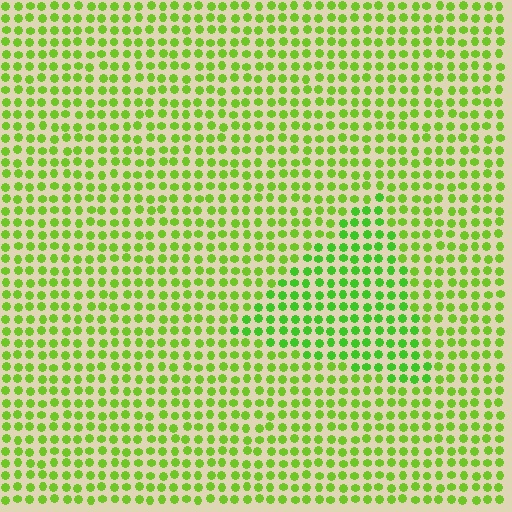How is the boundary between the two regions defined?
The boundary is defined purely by a slight shift in hue (about 19 degrees). Spacing, size, and orientation are identical on both sides.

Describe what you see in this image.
The image is filled with small lime elements in a uniform arrangement. A triangle-shaped region is visible where the elements are tinted to a slightly different hue, forming a subtle color boundary.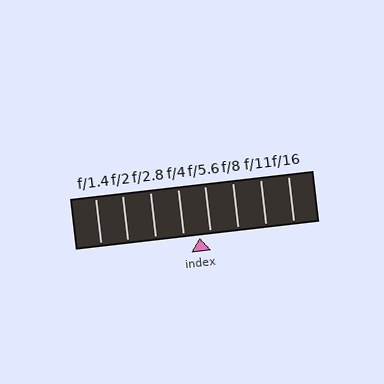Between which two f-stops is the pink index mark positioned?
The index mark is between f/4 and f/5.6.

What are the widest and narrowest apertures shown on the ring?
The widest aperture shown is f/1.4 and the narrowest is f/16.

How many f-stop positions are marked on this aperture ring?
There are 8 f-stop positions marked.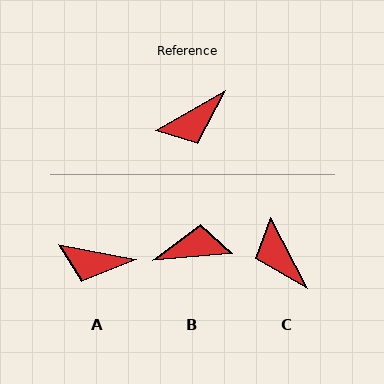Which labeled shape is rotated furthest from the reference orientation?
B, about 155 degrees away.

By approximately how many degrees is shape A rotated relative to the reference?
Approximately 40 degrees clockwise.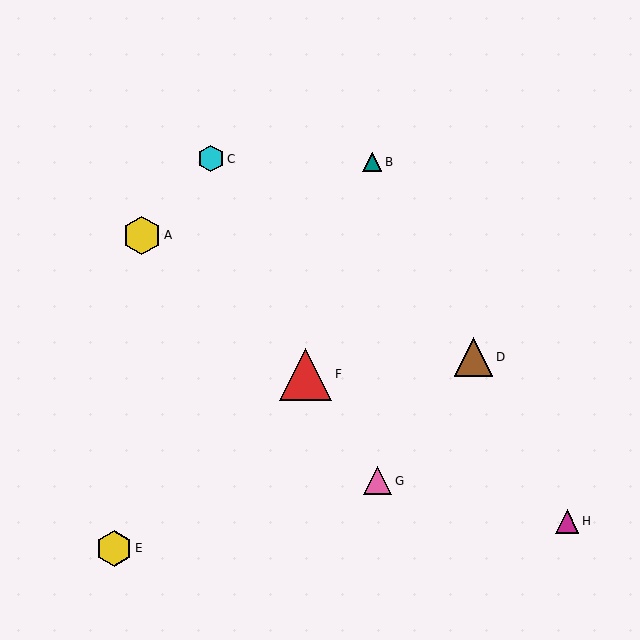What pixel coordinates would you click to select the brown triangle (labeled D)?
Click at (473, 357) to select the brown triangle D.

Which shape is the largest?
The red triangle (labeled F) is the largest.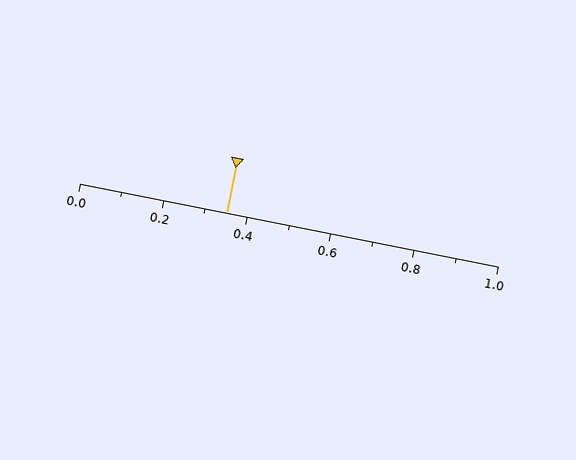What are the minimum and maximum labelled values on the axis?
The axis runs from 0.0 to 1.0.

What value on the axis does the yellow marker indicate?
The marker indicates approximately 0.35.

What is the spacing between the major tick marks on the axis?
The major ticks are spaced 0.2 apart.